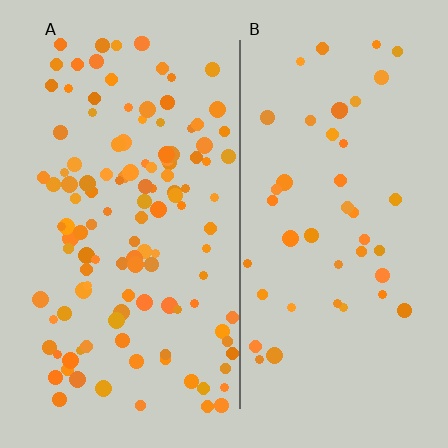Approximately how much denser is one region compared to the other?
Approximately 2.8× — region A over region B.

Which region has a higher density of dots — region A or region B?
A (the left).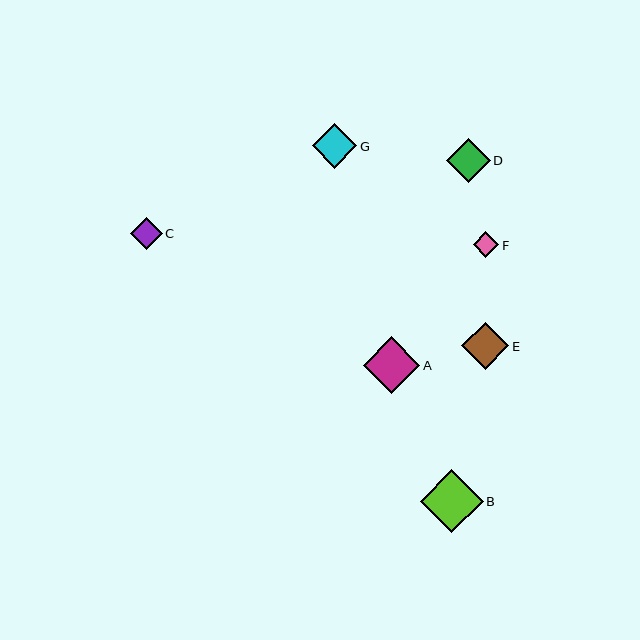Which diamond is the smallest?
Diamond F is the smallest with a size of approximately 26 pixels.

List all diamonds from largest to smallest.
From largest to smallest: B, A, E, G, D, C, F.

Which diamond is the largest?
Diamond B is the largest with a size of approximately 63 pixels.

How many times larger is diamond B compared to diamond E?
Diamond B is approximately 1.3 times the size of diamond E.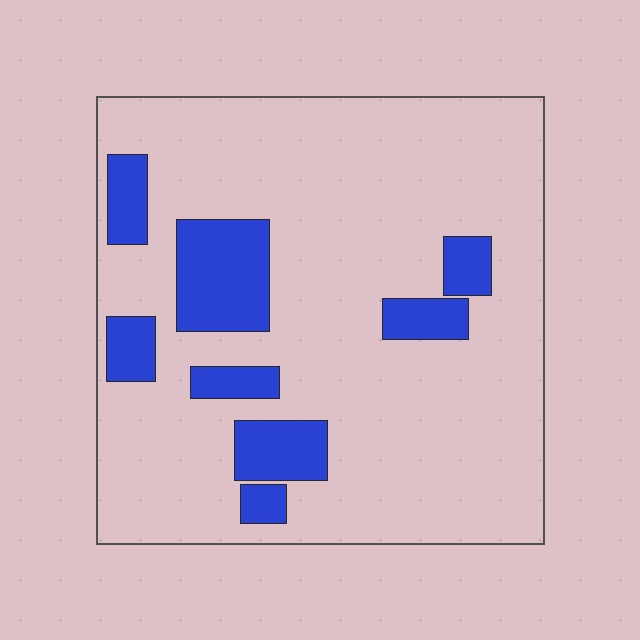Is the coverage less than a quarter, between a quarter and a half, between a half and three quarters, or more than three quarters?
Less than a quarter.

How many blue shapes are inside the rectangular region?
8.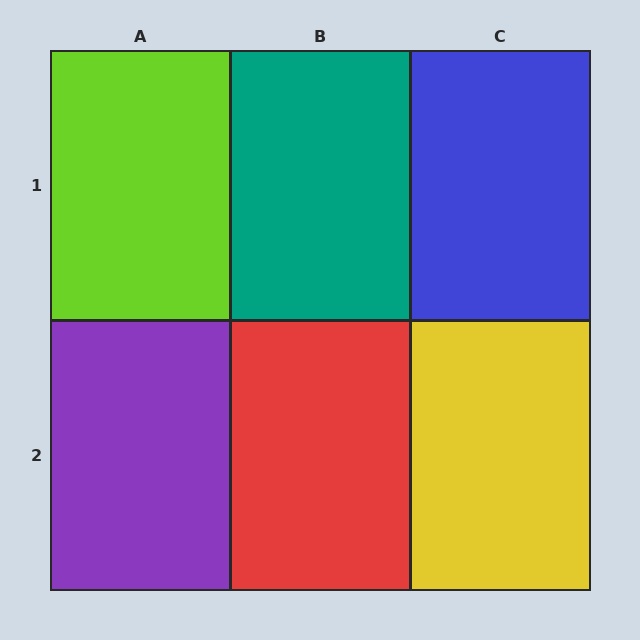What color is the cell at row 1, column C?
Blue.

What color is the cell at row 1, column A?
Lime.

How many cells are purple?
1 cell is purple.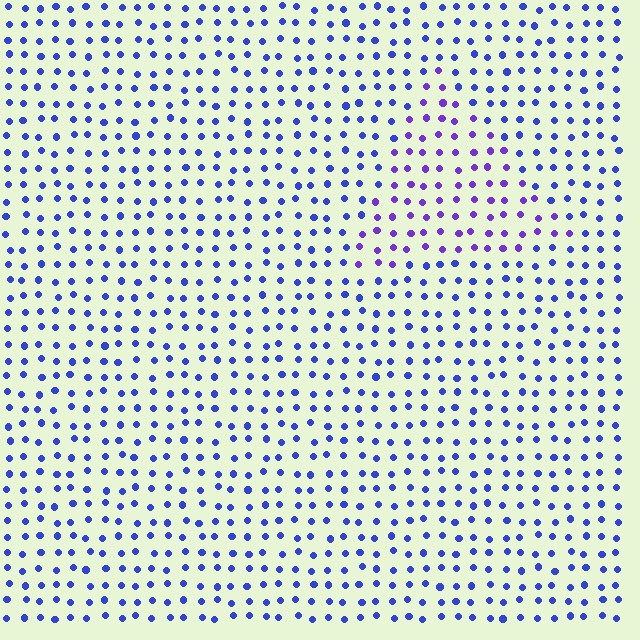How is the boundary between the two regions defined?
The boundary is defined purely by a slight shift in hue (about 32 degrees). Spacing, size, and orientation are identical on both sides.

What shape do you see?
I see a triangle.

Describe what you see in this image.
The image is filled with small blue elements in a uniform arrangement. A triangle-shaped region is visible where the elements are tinted to a slightly different hue, forming a subtle color boundary.